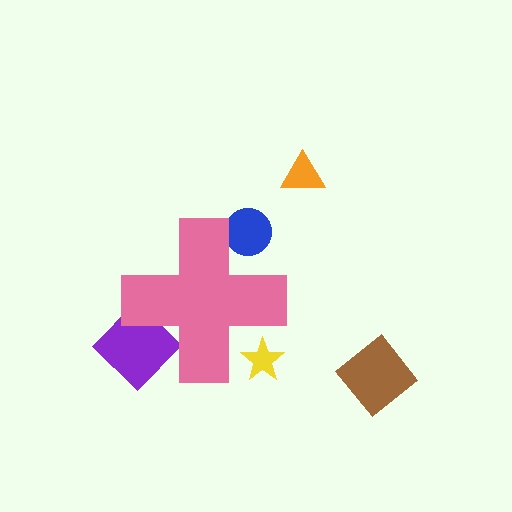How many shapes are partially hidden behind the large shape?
3 shapes are partially hidden.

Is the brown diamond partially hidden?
No, the brown diamond is fully visible.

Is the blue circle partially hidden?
Yes, the blue circle is partially hidden behind the pink cross.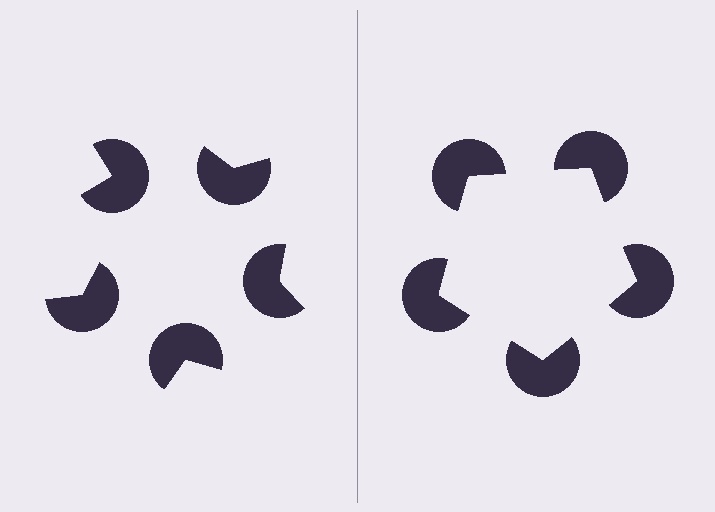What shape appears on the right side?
An illusory pentagon.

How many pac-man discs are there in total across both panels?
10 — 5 on each side.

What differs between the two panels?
The pac-man discs are positioned identically on both sides; only the wedge orientations differ. On the right they align to a pentagon; on the left they are misaligned.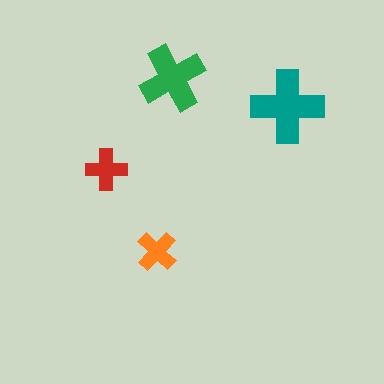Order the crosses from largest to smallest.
the teal one, the green one, the red one, the orange one.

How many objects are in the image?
There are 4 objects in the image.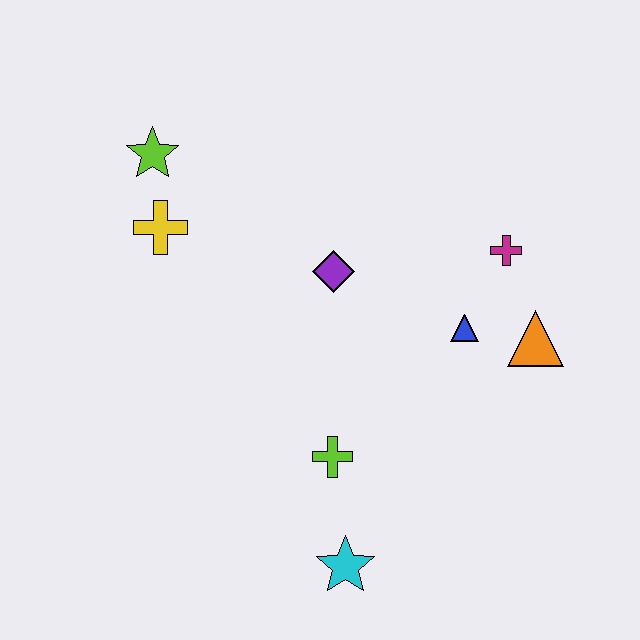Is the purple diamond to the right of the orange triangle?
No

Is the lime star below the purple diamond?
No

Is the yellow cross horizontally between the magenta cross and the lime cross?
No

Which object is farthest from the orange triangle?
The lime star is farthest from the orange triangle.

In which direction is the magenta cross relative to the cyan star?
The magenta cross is above the cyan star.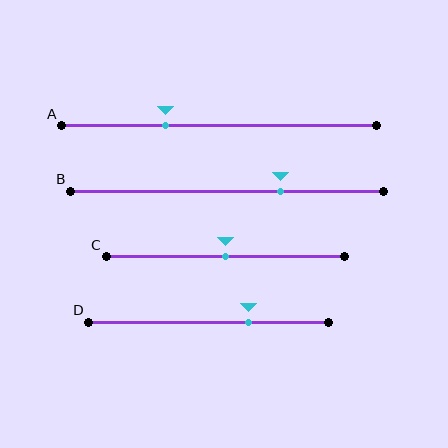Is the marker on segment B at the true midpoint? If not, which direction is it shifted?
No, the marker on segment B is shifted to the right by about 17% of the segment length.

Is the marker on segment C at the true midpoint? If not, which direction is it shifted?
Yes, the marker on segment C is at the true midpoint.